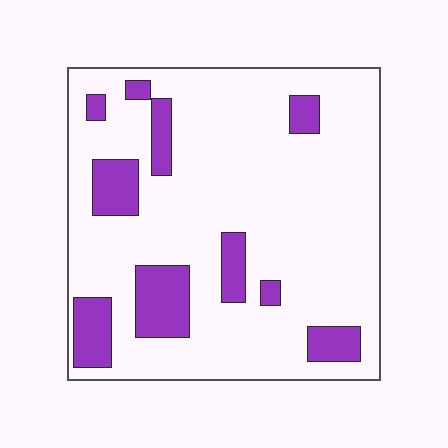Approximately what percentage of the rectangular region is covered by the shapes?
Approximately 20%.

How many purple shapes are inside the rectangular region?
10.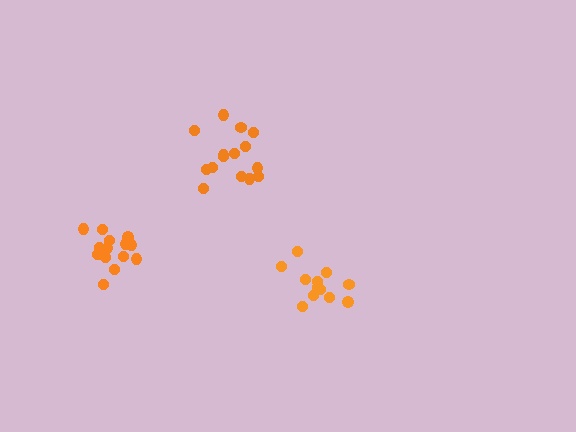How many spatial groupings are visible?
There are 3 spatial groupings.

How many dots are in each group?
Group 1: 12 dots, Group 2: 14 dots, Group 3: 15 dots (41 total).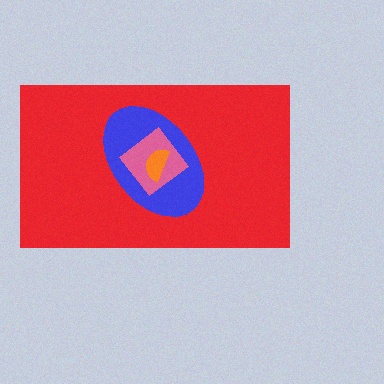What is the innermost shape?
The orange semicircle.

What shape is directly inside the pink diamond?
The orange semicircle.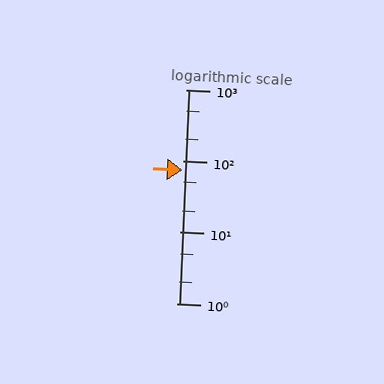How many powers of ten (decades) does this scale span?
The scale spans 3 decades, from 1 to 1000.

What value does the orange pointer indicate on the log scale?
The pointer indicates approximately 75.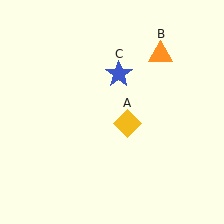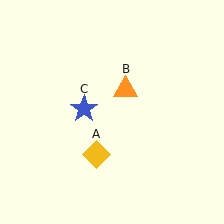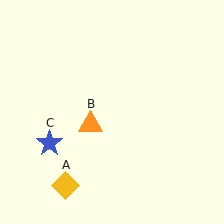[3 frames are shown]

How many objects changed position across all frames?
3 objects changed position: yellow diamond (object A), orange triangle (object B), blue star (object C).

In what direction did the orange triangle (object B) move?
The orange triangle (object B) moved down and to the left.